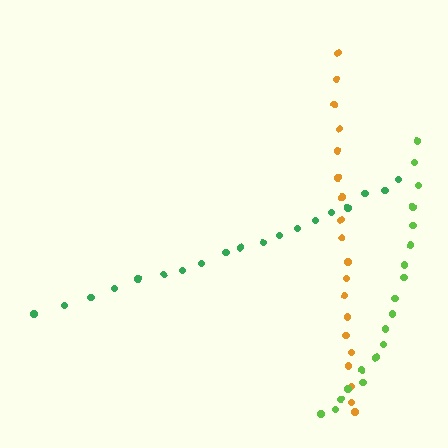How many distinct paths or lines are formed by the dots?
There are 3 distinct paths.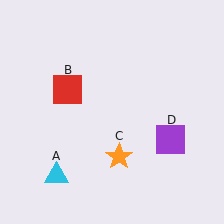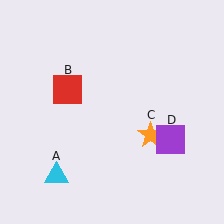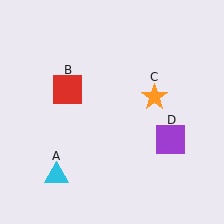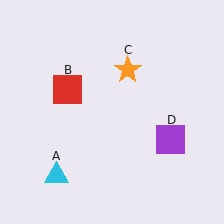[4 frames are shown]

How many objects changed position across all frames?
1 object changed position: orange star (object C).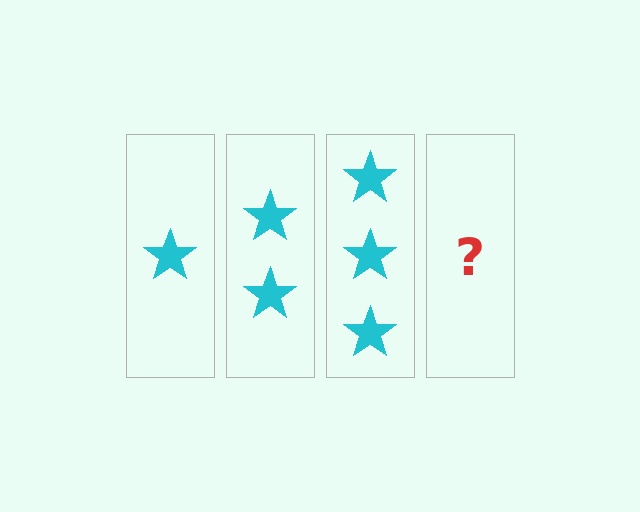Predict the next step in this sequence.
The next step is 4 stars.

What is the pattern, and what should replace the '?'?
The pattern is that each step adds one more star. The '?' should be 4 stars.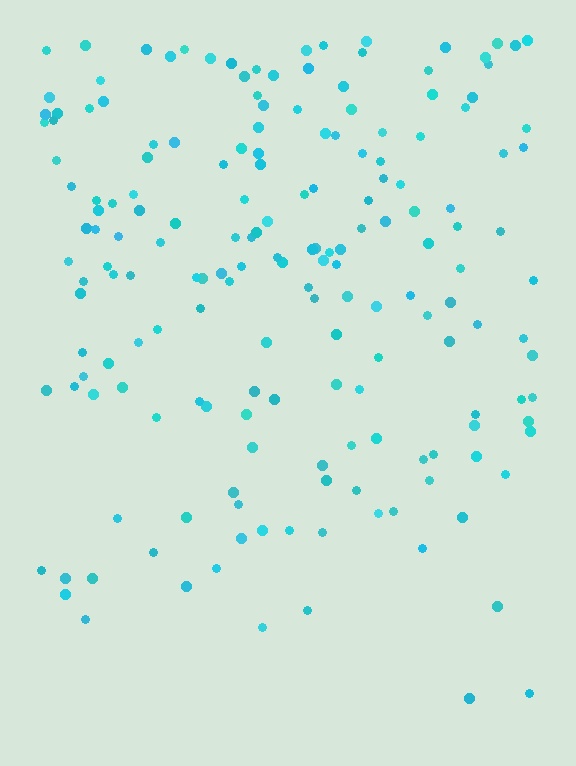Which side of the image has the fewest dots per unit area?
The bottom.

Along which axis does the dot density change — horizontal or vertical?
Vertical.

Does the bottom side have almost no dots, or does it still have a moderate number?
Still a moderate number, just noticeably fewer than the top.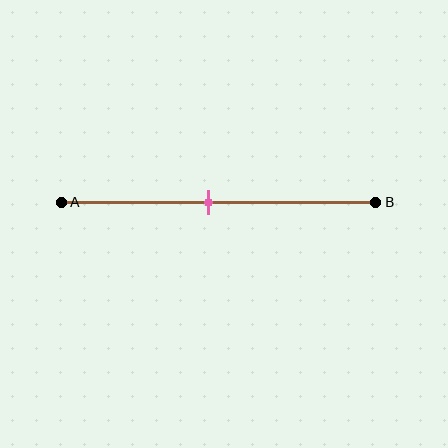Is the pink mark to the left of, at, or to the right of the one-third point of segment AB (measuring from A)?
The pink mark is to the right of the one-third point of segment AB.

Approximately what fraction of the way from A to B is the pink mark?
The pink mark is approximately 45% of the way from A to B.